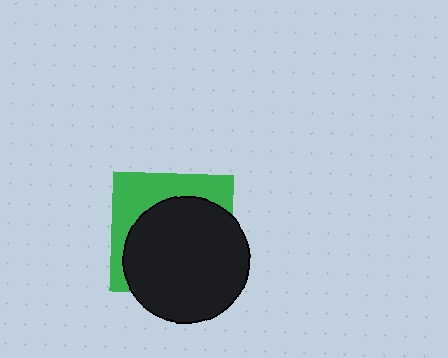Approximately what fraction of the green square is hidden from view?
Roughly 66% of the green square is hidden behind the black circle.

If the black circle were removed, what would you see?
You would see the complete green square.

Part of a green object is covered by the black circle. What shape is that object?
It is a square.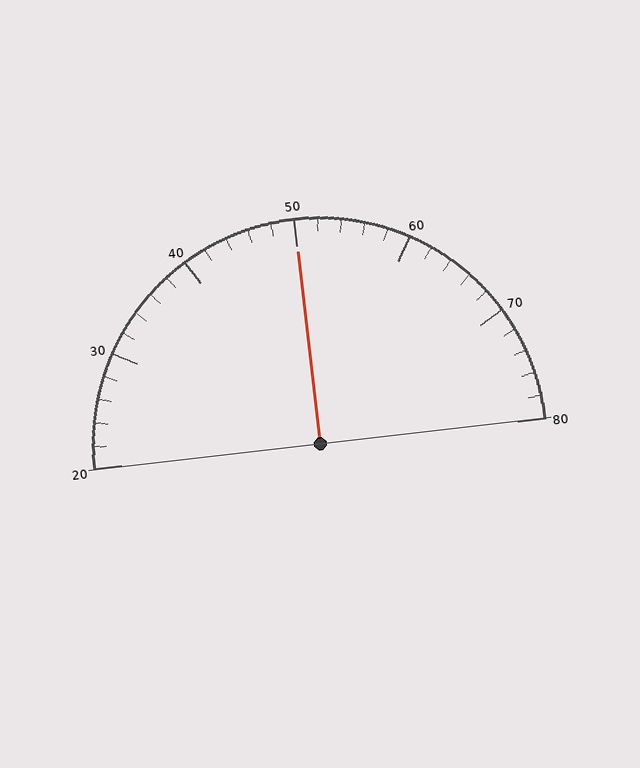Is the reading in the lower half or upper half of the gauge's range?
The reading is in the upper half of the range (20 to 80).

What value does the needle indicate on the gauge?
The needle indicates approximately 50.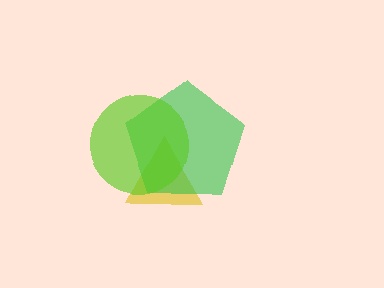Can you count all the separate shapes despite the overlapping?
Yes, there are 3 separate shapes.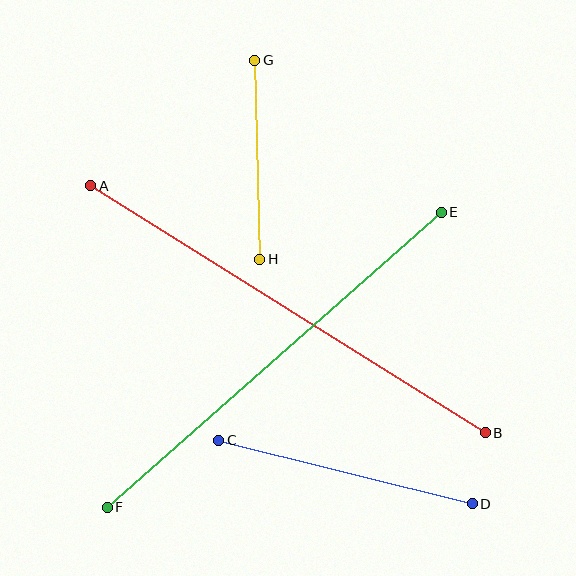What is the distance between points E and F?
The distance is approximately 445 pixels.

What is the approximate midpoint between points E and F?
The midpoint is at approximately (274, 360) pixels.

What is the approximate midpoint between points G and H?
The midpoint is at approximately (257, 160) pixels.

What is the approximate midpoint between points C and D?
The midpoint is at approximately (345, 472) pixels.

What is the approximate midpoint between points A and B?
The midpoint is at approximately (288, 309) pixels.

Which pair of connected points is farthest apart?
Points A and B are farthest apart.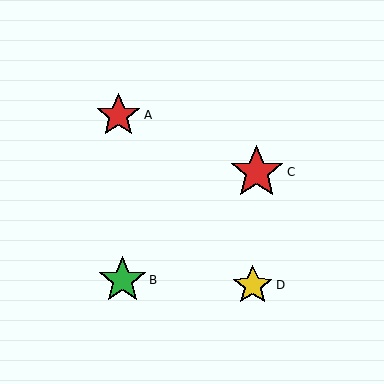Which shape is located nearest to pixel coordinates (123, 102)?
The red star (labeled A) at (118, 115) is nearest to that location.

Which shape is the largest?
The red star (labeled C) is the largest.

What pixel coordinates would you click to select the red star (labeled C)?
Click at (257, 172) to select the red star C.